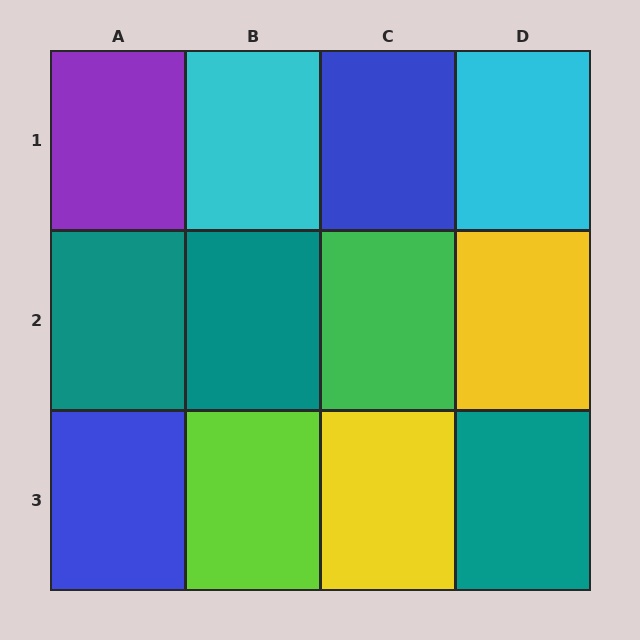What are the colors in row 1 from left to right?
Purple, cyan, blue, cyan.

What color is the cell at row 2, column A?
Teal.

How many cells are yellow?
2 cells are yellow.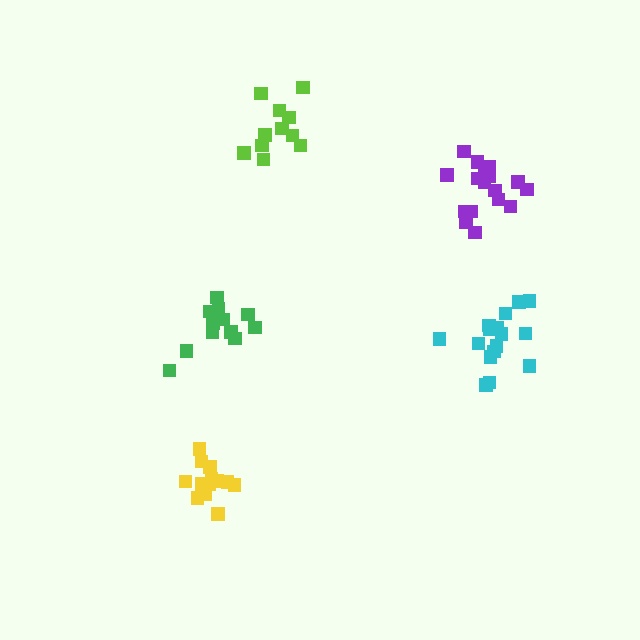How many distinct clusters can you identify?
There are 5 distinct clusters.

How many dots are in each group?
Group 1: 11 dots, Group 2: 17 dots, Group 3: 16 dots, Group 4: 14 dots, Group 5: 13 dots (71 total).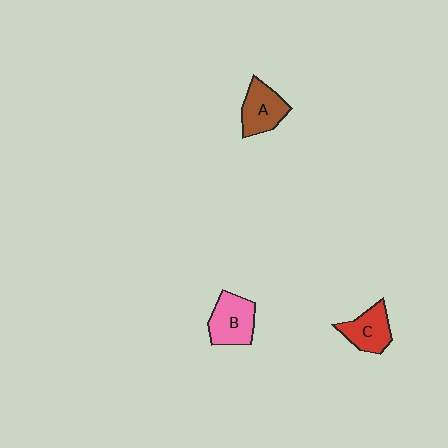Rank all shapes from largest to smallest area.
From largest to smallest: B (pink), A (brown), C (red).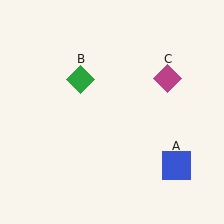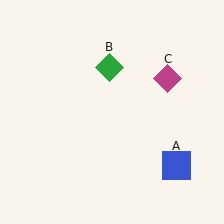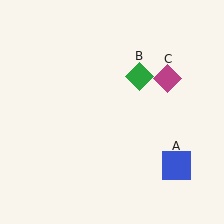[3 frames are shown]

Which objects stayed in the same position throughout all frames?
Blue square (object A) and magenta diamond (object C) remained stationary.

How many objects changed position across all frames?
1 object changed position: green diamond (object B).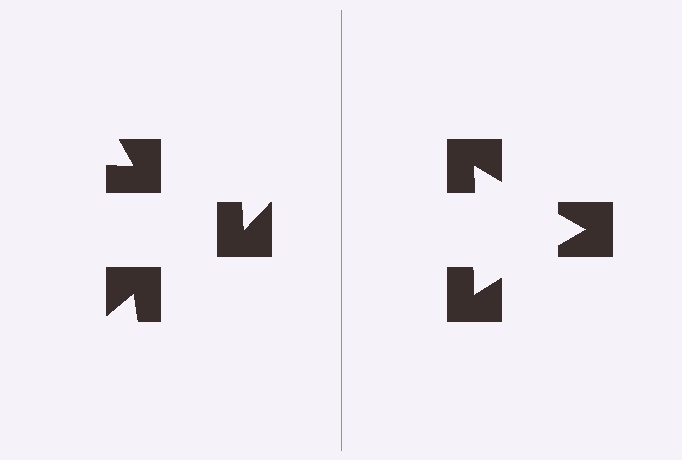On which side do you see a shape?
An illusory triangle appears on the right side. On the left side the wedge cuts are rotated, so no coherent shape forms.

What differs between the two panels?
The notched squares are positioned identically on both sides; only the wedge orientations differ. On the right they align to a triangle; on the left they are misaligned.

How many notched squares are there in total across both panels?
6 — 3 on each side.